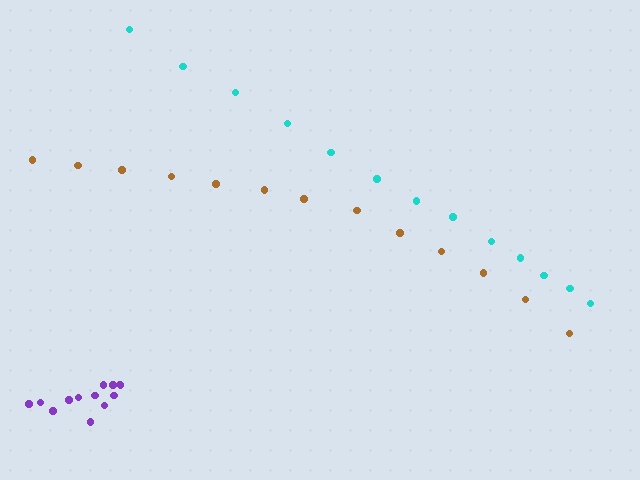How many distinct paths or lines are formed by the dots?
There are 3 distinct paths.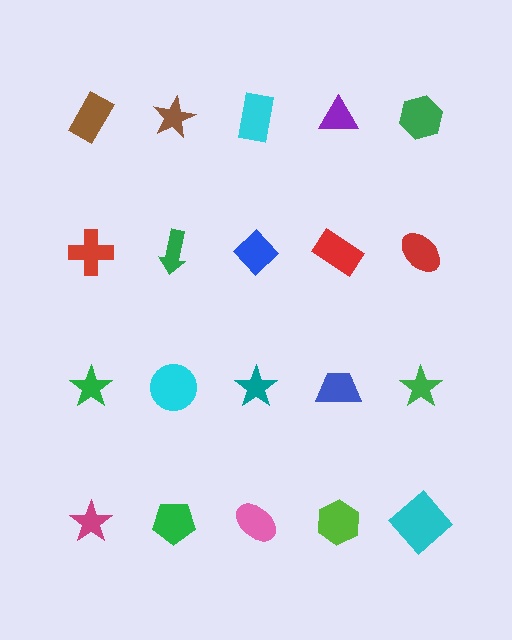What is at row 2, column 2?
A green arrow.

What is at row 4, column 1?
A magenta star.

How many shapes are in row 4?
5 shapes.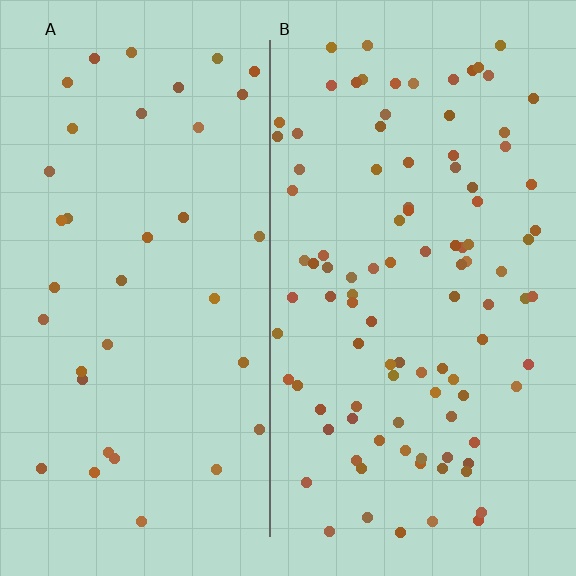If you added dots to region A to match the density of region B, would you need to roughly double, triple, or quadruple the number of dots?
Approximately triple.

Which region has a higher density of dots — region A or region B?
B (the right).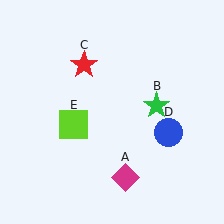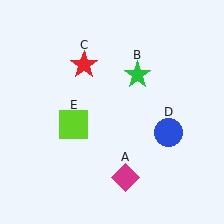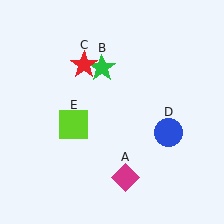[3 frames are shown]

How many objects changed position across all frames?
1 object changed position: green star (object B).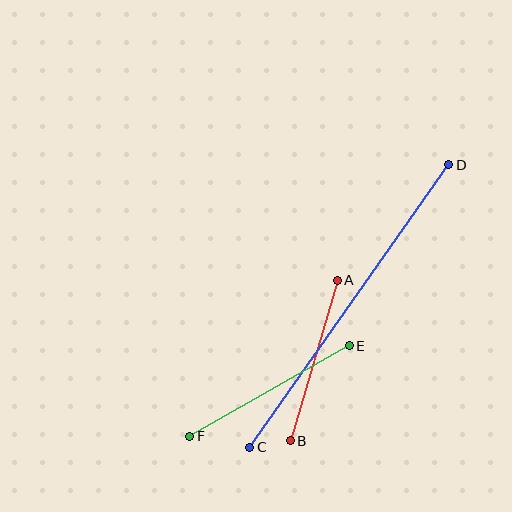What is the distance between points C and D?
The distance is approximately 346 pixels.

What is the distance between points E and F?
The distance is approximately 183 pixels.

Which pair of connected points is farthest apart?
Points C and D are farthest apart.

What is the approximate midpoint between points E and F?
The midpoint is at approximately (269, 391) pixels.